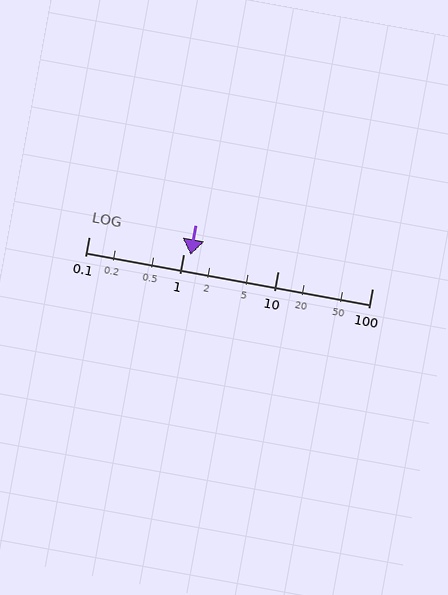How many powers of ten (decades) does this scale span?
The scale spans 3 decades, from 0.1 to 100.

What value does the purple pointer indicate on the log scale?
The pointer indicates approximately 1.2.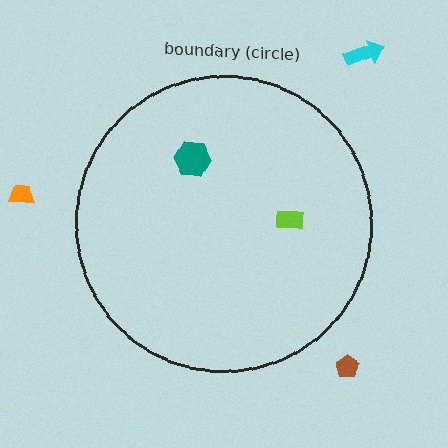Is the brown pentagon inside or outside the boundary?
Outside.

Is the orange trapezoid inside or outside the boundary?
Outside.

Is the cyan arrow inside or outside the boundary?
Outside.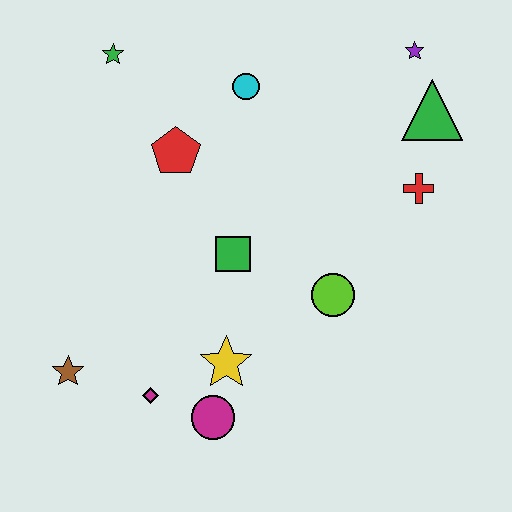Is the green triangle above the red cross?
Yes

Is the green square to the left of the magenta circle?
No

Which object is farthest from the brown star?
The purple star is farthest from the brown star.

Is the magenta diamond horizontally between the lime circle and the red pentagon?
No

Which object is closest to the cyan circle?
The red pentagon is closest to the cyan circle.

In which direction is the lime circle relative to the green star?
The lime circle is below the green star.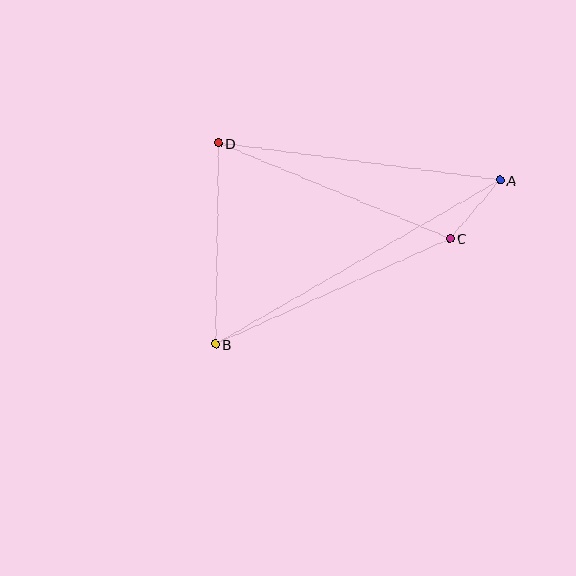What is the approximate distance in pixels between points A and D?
The distance between A and D is approximately 284 pixels.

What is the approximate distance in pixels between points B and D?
The distance between B and D is approximately 201 pixels.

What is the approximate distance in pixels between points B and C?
The distance between B and C is approximately 258 pixels.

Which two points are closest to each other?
Points A and C are closest to each other.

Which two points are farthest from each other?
Points A and B are farthest from each other.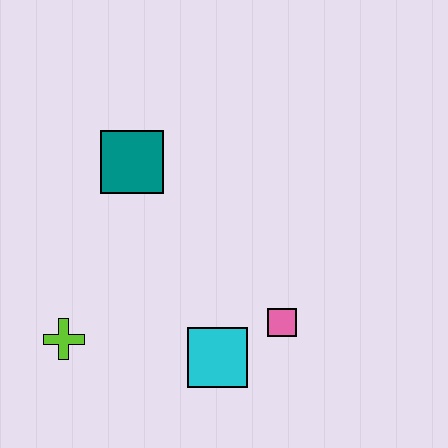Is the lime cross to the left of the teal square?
Yes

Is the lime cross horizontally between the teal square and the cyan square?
No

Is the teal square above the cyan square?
Yes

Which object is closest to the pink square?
The cyan square is closest to the pink square.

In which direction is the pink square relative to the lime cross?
The pink square is to the right of the lime cross.